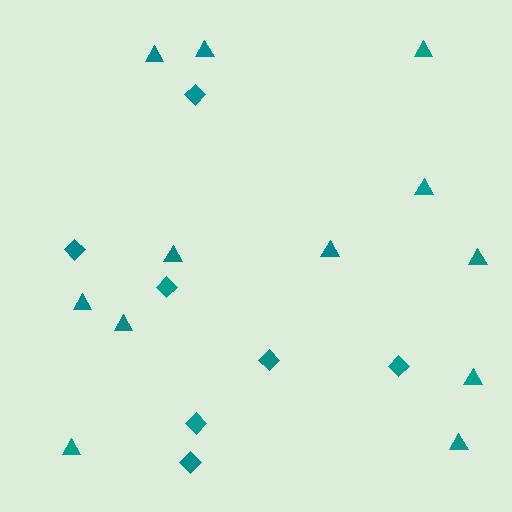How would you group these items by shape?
There are 2 groups: one group of triangles (12) and one group of diamonds (7).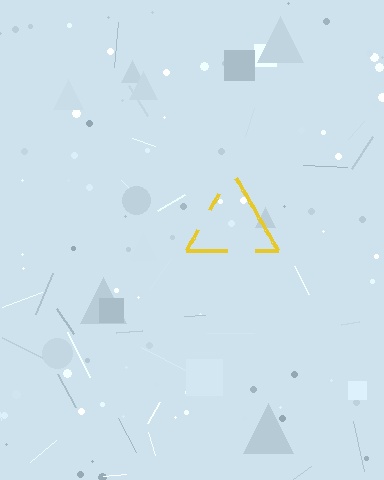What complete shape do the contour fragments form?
The contour fragments form a triangle.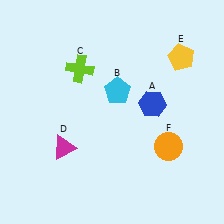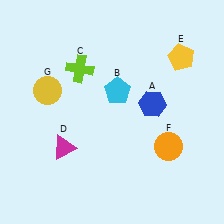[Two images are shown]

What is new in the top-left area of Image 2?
A yellow circle (G) was added in the top-left area of Image 2.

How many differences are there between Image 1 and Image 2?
There is 1 difference between the two images.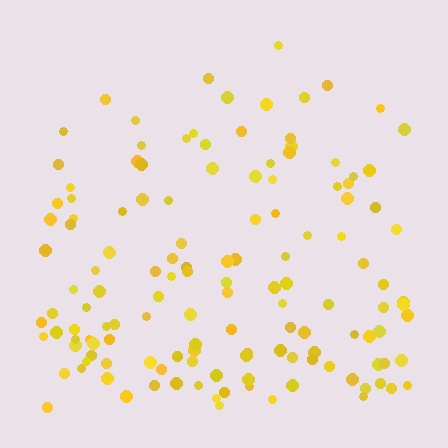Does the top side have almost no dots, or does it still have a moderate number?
Still a moderate number, just noticeably fewer than the bottom.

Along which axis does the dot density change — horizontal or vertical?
Vertical.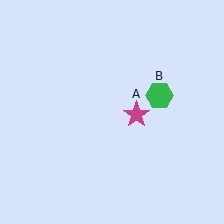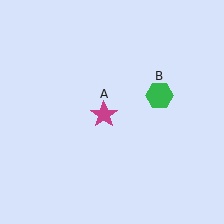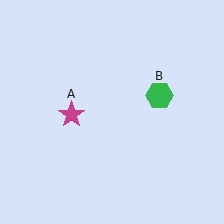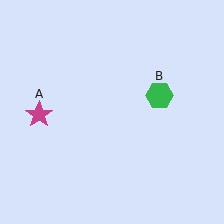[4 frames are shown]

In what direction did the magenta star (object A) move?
The magenta star (object A) moved left.